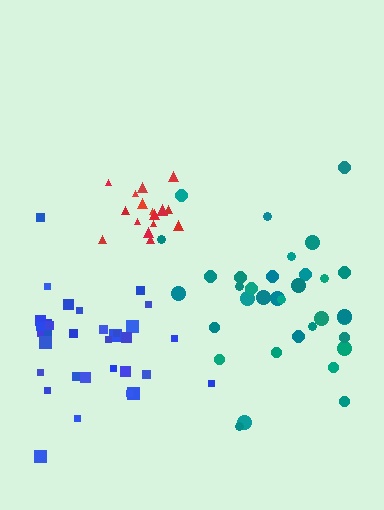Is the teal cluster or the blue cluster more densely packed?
Blue.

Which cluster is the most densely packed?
Red.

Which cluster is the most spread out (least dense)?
Teal.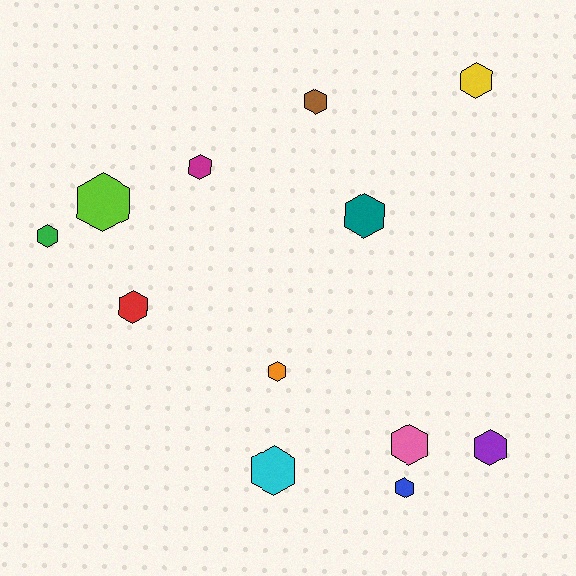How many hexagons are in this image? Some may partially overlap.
There are 12 hexagons.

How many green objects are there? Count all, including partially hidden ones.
There is 1 green object.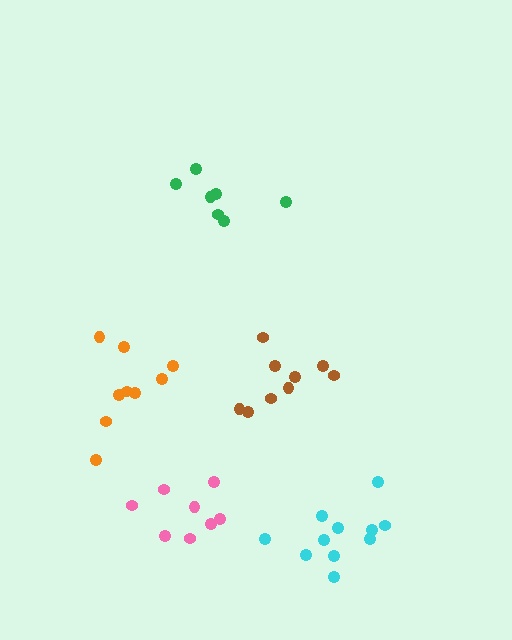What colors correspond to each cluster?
The clusters are colored: cyan, pink, green, brown, orange.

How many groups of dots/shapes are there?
There are 5 groups.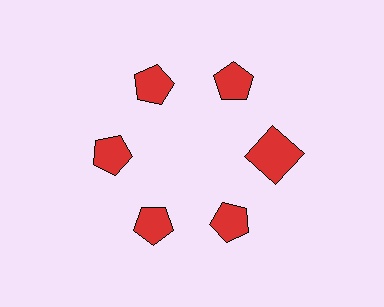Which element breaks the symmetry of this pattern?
The red square at roughly the 3 o'clock position breaks the symmetry. All other shapes are red pentagons.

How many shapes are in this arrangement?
There are 6 shapes arranged in a ring pattern.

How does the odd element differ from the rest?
It has a different shape: square instead of pentagon.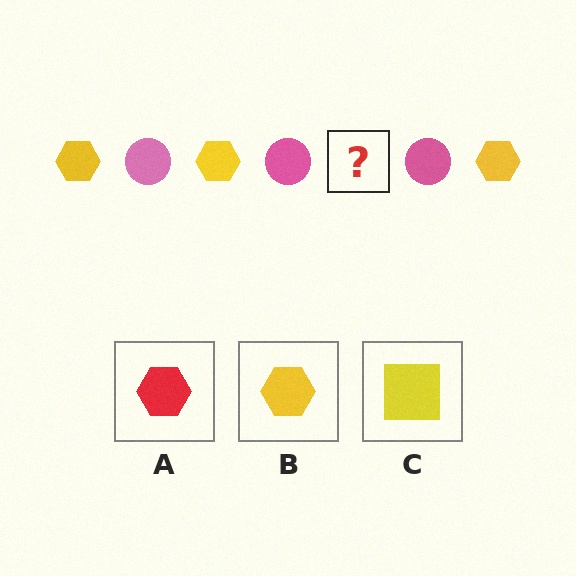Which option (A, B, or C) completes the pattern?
B.